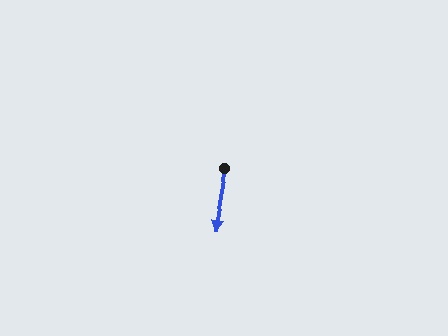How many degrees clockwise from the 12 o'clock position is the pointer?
Approximately 189 degrees.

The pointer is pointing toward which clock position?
Roughly 6 o'clock.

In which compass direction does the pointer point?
South.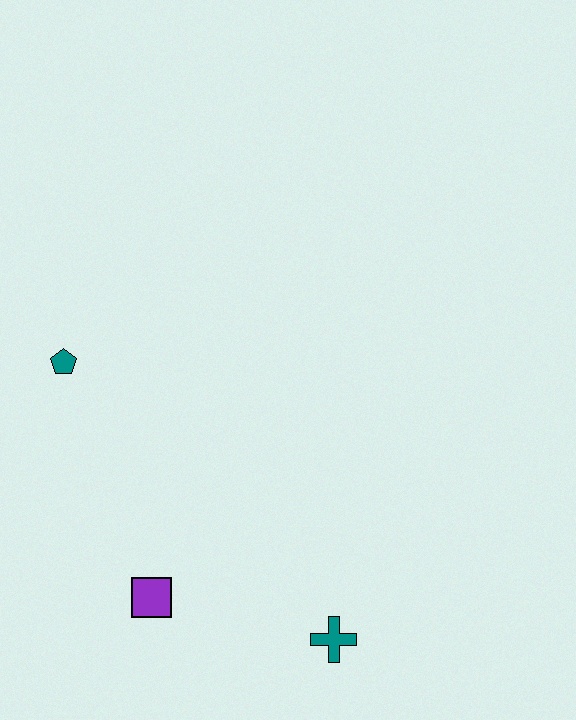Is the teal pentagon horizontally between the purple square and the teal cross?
No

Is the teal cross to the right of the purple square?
Yes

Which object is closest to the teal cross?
The purple square is closest to the teal cross.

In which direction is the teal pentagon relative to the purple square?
The teal pentagon is above the purple square.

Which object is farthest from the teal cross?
The teal pentagon is farthest from the teal cross.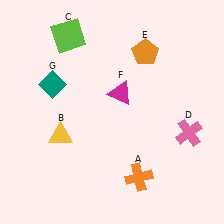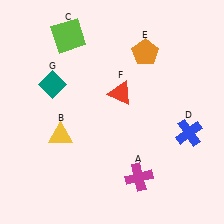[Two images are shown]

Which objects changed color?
A changed from orange to magenta. D changed from pink to blue. F changed from magenta to red.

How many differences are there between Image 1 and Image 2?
There are 3 differences between the two images.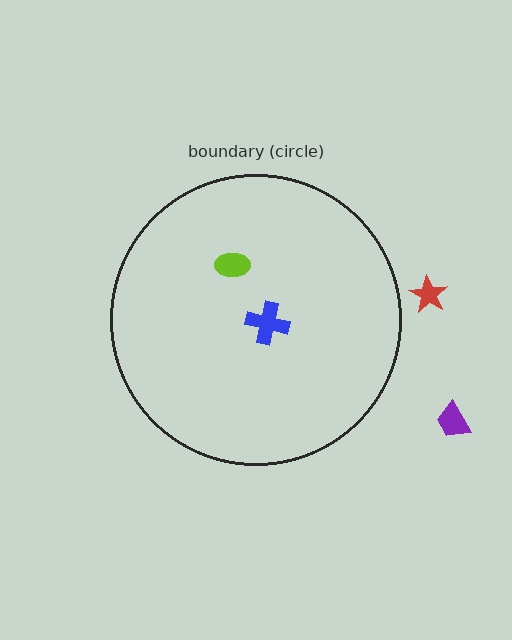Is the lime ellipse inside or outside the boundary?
Inside.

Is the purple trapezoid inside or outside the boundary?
Outside.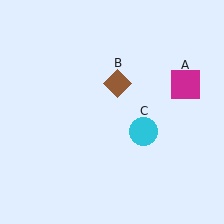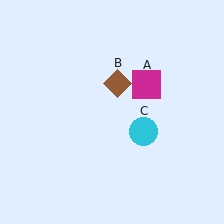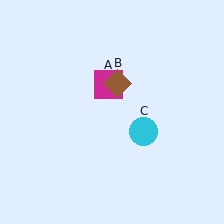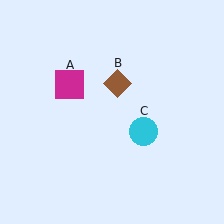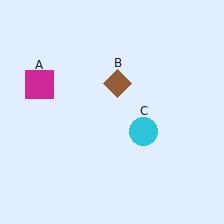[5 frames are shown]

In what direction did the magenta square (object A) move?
The magenta square (object A) moved left.